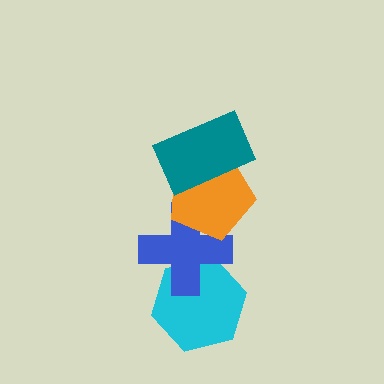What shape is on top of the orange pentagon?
The teal rectangle is on top of the orange pentagon.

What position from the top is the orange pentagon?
The orange pentagon is 2nd from the top.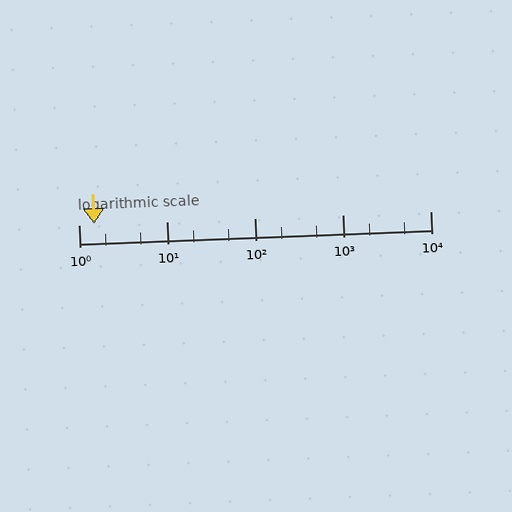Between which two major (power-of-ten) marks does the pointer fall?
The pointer is between 1 and 10.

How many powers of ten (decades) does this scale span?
The scale spans 4 decades, from 1 to 10000.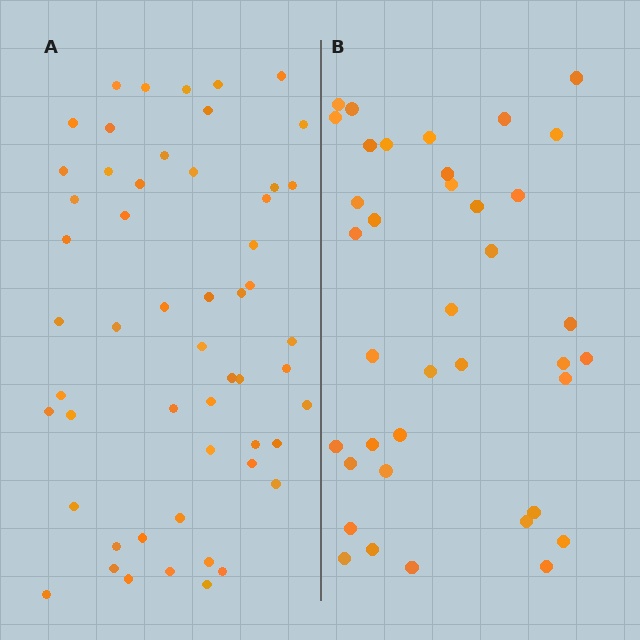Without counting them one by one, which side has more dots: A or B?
Region A (the left region) has more dots.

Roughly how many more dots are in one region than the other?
Region A has approximately 15 more dots than region B.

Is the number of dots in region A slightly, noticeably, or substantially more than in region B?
Region A has noticeably more, but not dramatically so. The ratio is roughly 1.4 to 1.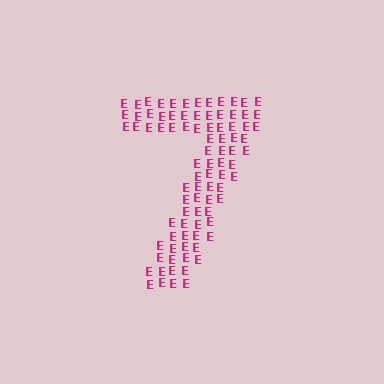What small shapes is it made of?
It is made of small letter E's.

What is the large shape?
The large shape is the digit 7.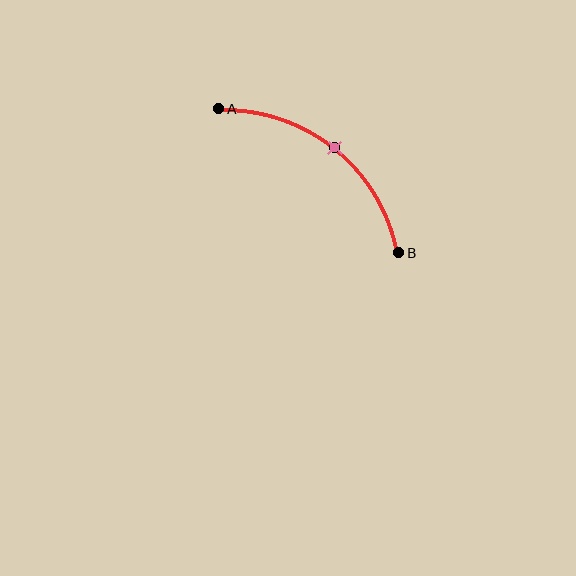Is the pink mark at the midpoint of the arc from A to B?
Yes. The pink mark lies on the arc at equal arc-length from both A and B — it is the arc midpoint.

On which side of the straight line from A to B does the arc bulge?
The arc bulges above and to the right of the straight line connecting A and B.